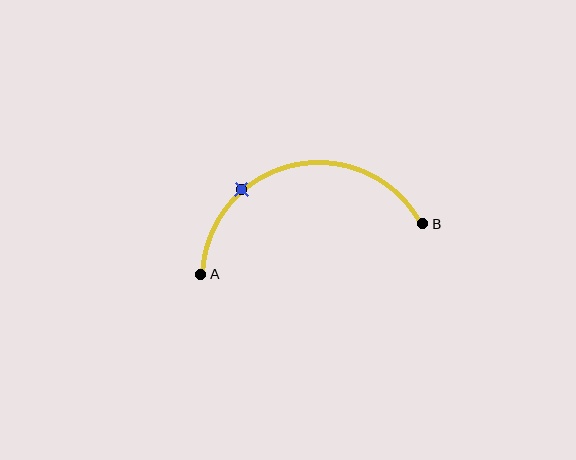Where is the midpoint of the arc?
The arc midpoint is the point on the curve farthest from the straight line joining A and B. It sits above that line.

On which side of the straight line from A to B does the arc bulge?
The arc bulges above the straight line connecting A and B.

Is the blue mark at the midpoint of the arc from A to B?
No. The blue mark lies on the arc but is closer to endpoint A. The arc midpoint would be at the point on the curve equidistant along the arc from both A and B.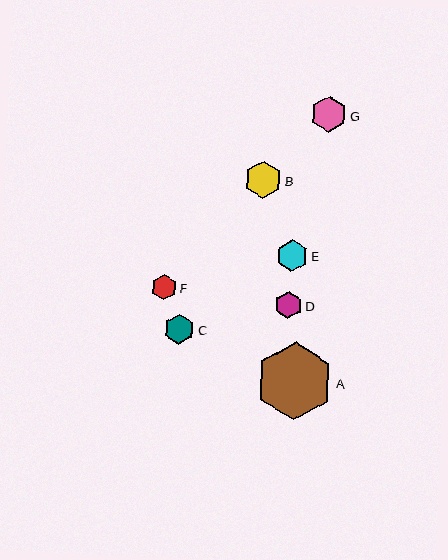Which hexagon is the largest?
Hexagon A is the largest with a size of approximately 78 pixels.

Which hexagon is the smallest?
Hexagon F is the smallest with a size of approximately 25 pixels.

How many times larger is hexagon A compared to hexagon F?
Hexagon A is approximately 3.1 times the size of hexagon F.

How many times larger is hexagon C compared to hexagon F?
Hexagon C is approximately 1.2 times the size of hexagon F.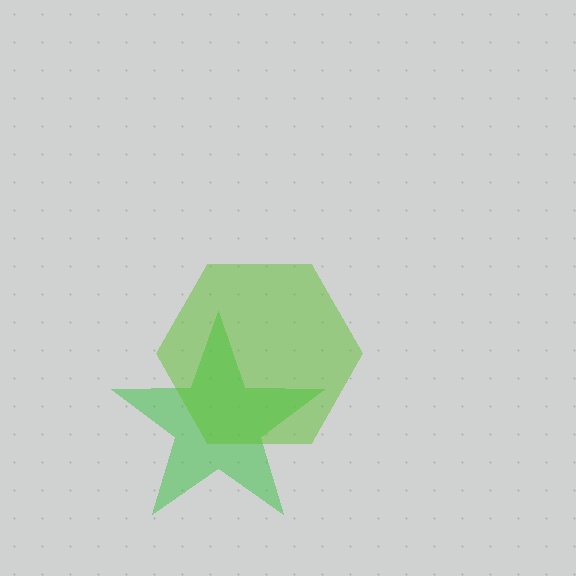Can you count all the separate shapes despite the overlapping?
Yes, there are 2 separate shapes.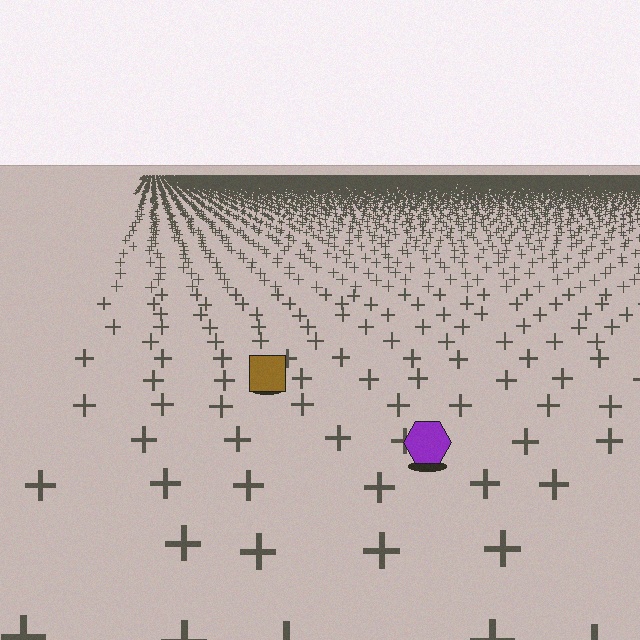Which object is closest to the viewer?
The purple hexagon is closest. The texture marks near it are larger and more spread out.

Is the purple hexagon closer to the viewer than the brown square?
Yes. The purple hexagon is closer — you can tell from the texture gradient: the ground texture is coarser near it.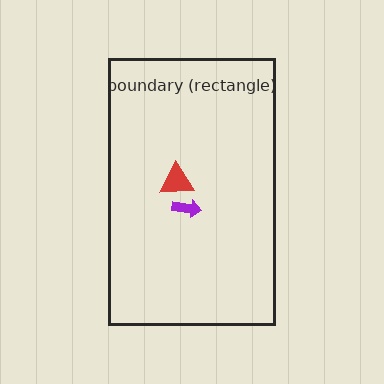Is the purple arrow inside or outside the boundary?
Inside.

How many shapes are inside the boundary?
2 inside, 0 outside.